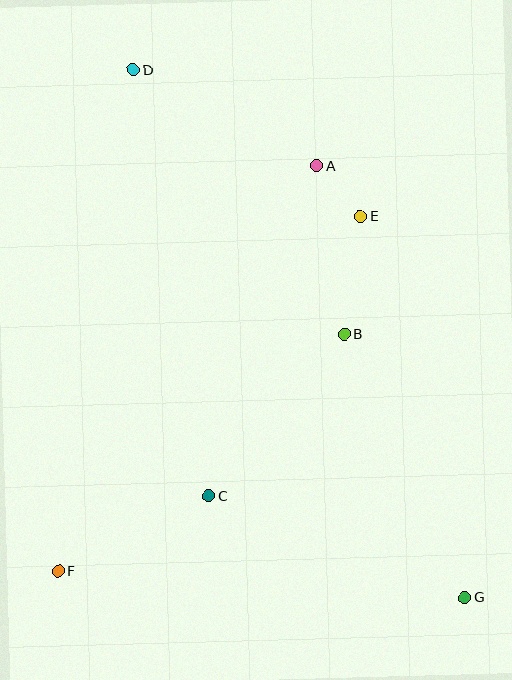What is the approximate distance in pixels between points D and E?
The distance between D and E is approximately 270 pixels.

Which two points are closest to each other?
Points A and E are closest to each other.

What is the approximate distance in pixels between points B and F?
The distance between B and F is approximately 371 pixels.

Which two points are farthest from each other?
Points D and G are farthest from each other.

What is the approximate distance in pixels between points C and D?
The distance between C and D is approximately 433 pixels.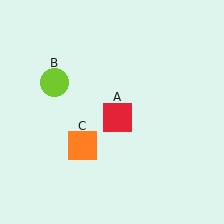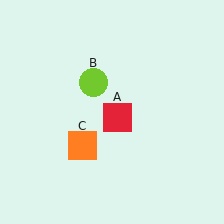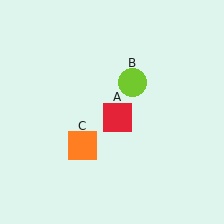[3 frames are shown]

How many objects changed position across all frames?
1 object changed position: lime circle (object B).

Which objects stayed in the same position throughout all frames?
Red square (object A) and orange square (object C) remained stationary.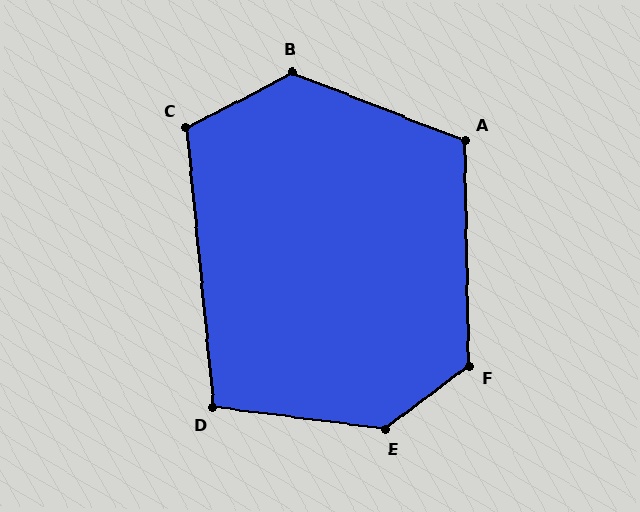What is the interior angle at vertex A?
Approximately 113 degrees (obtuse).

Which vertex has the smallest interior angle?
D, at approximately 103 degrees.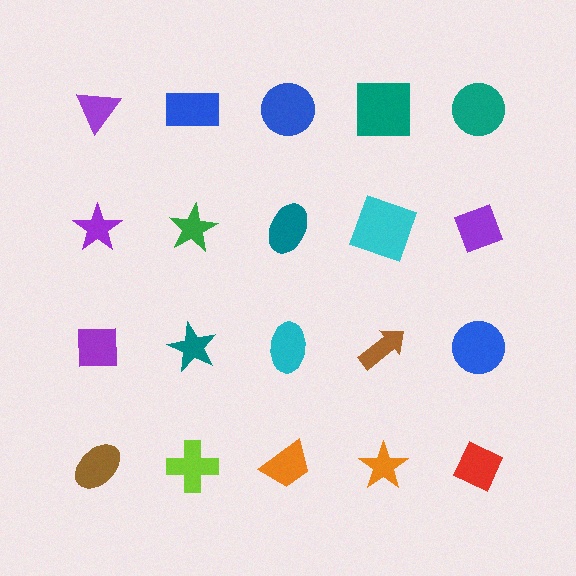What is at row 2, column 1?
A purple star.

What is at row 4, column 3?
An orange trapezoid.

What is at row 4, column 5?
A red diamond.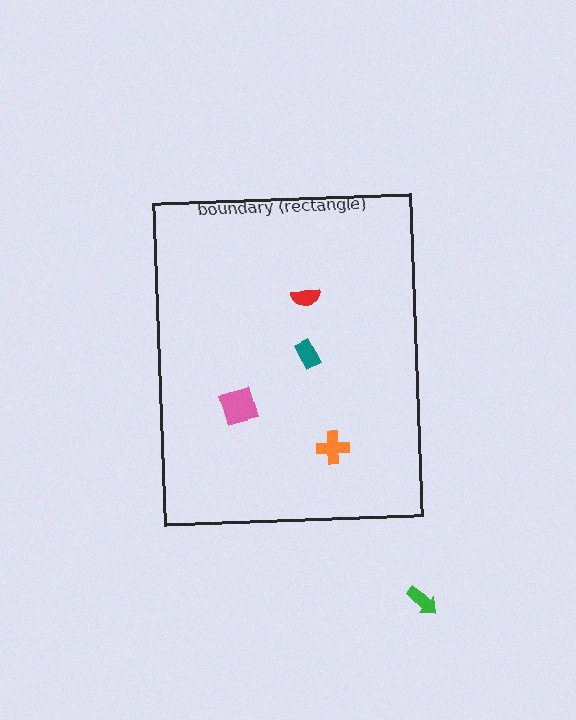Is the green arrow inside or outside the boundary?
Outside.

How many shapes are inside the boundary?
4 inside, 1 outside.